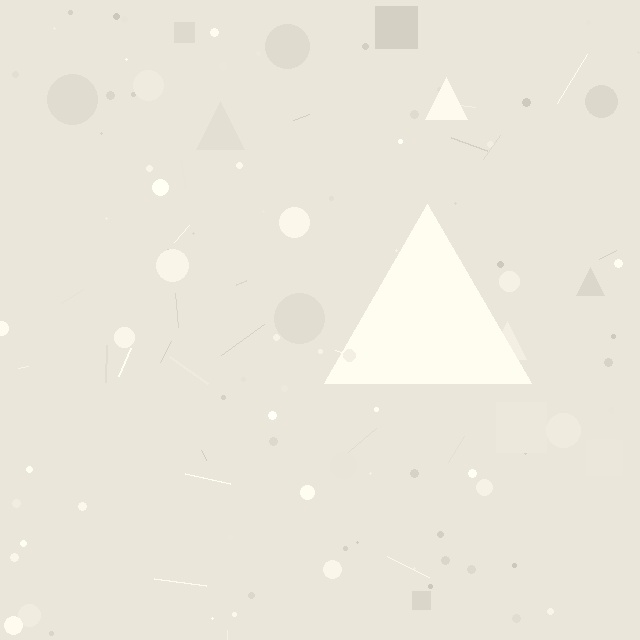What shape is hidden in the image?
A triangle is hidden in the image.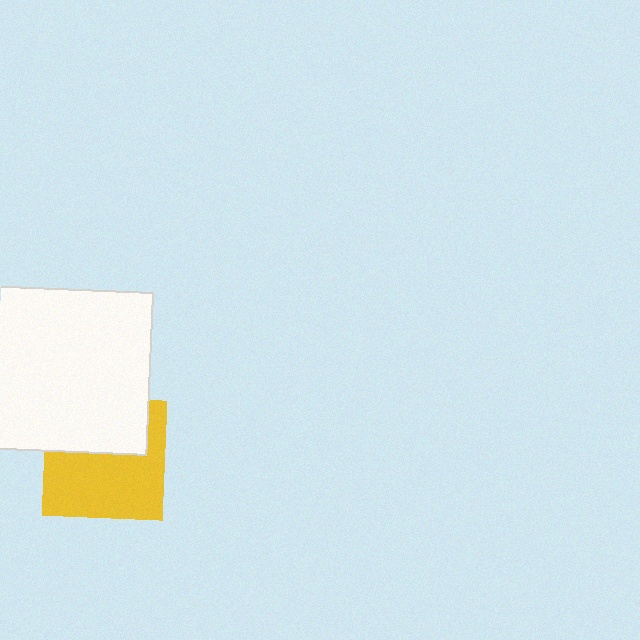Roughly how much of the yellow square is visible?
About half of it is visible (roughly 60%).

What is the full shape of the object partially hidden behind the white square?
The partially hidden object is a yellow square.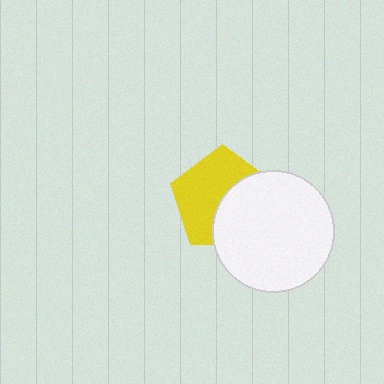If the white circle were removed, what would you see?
You would see the complete yellow pentagon.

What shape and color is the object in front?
The object in front is a white circle.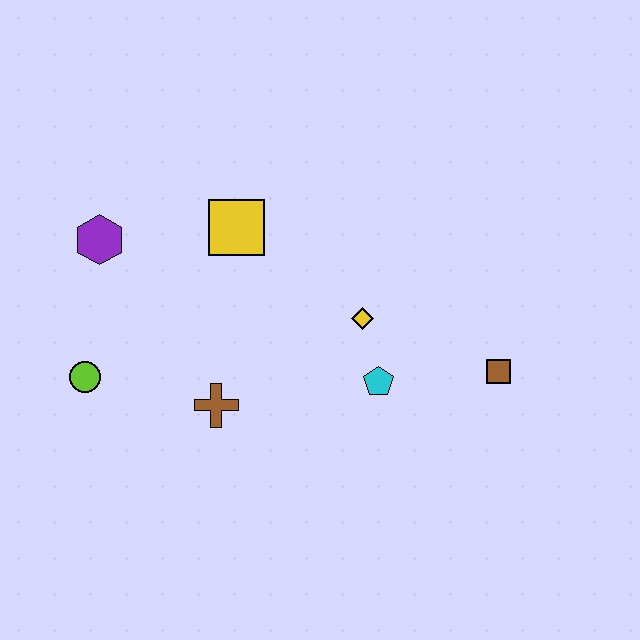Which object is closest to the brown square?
The cyan pentagon is closest to the brown square.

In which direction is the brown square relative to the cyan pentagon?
The brown square is to the right of the cyan pentagon.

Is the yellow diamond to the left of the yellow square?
No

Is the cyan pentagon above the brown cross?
Yes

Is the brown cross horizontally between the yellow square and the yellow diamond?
No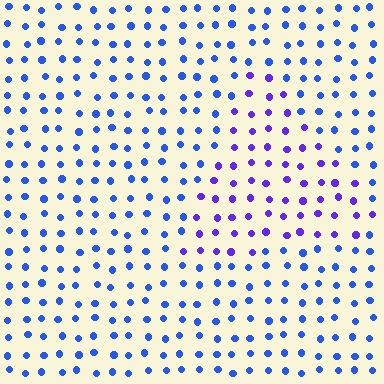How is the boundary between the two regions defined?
The boundary is defined purely by a slight shift in hue (about 34 degrees). Spacing, size, and orientation are identical on both sides.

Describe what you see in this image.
The image is filled with small blue elements in a uniform arrangement. A triangle-shaped region is visible where the elements are tinted to a slightly different hue, forming a subtle color boundary.